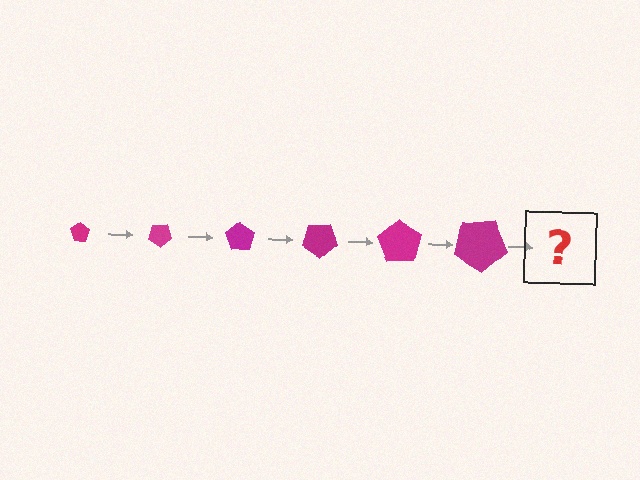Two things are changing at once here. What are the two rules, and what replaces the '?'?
The two rules are that the pentagon grows larger each step and it rotates 35 degrees each step. The '?' should be a pentagon, larger than the previous one and rotated 210 degrees from the start.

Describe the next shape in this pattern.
It should be a pentagon, larger than the previous one and rotated 210 degrees from the start.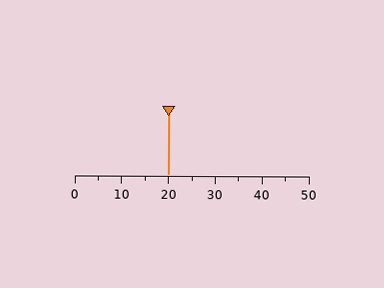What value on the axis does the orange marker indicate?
The marker indicates approximately 20.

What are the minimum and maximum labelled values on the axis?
The axis runs from 0 to 50.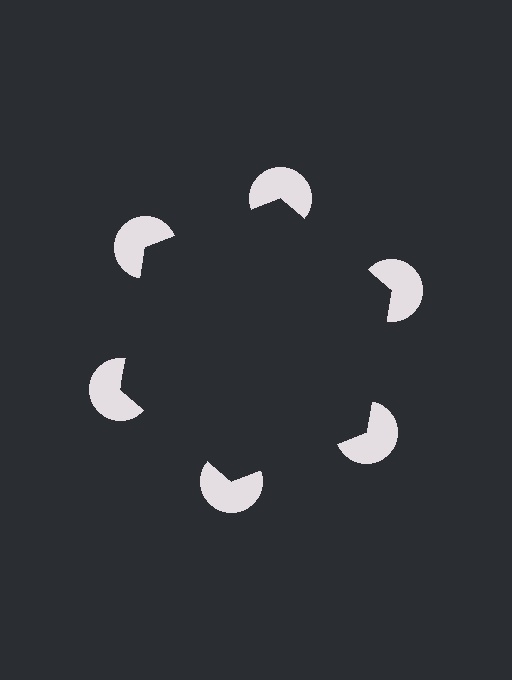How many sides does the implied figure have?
6 sides.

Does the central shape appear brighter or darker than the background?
It typically appears slightly darker than the background, even though no actual brightness change is drawn.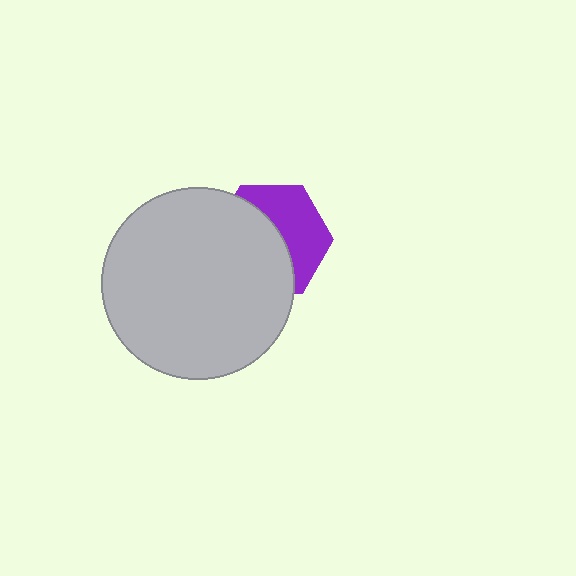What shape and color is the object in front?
The object in front is a light gray circle.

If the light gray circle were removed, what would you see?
You would see the complete purple hexagon.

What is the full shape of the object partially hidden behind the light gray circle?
The partially hidden object is a purple hexagon.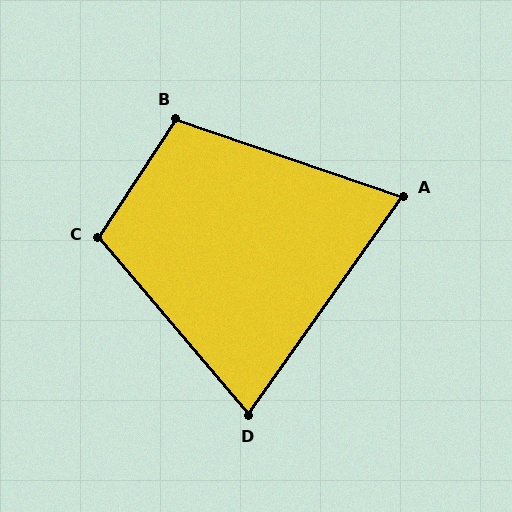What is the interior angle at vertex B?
Approximately 104 degrees (obtuse).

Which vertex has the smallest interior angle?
A, at approximately 73 degrees.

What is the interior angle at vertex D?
Approximately 76 degrees (acute).